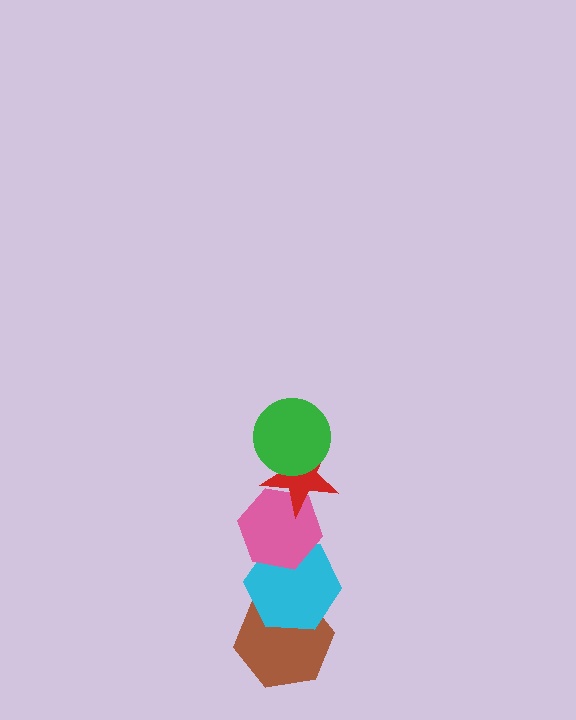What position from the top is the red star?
The red star is 2nd from the top.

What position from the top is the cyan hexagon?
The cyan hexagon is 4th from the top.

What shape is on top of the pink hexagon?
The red star is on top of the pink hexagon.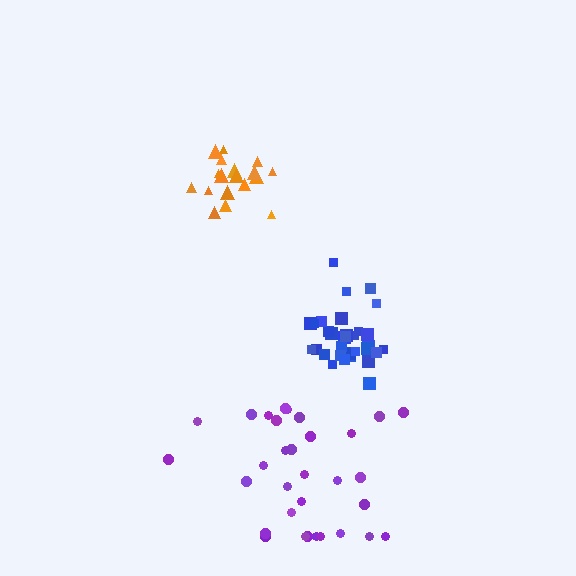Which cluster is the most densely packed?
Blue.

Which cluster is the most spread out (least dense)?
Purple.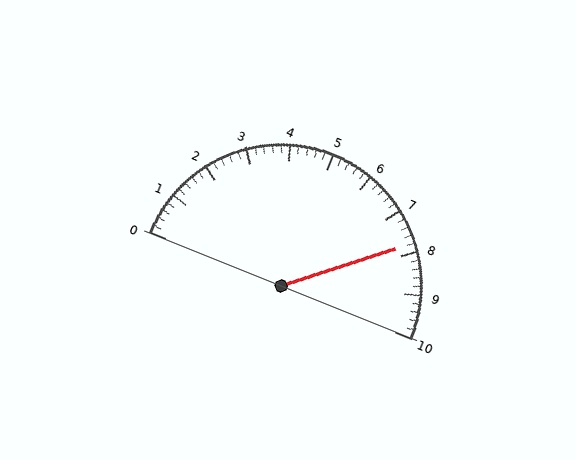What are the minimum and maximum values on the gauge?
The gauge ranges from 0 to 10.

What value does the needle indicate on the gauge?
The needle indicates approximately 7.8.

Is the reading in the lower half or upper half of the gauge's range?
The reading is in the upper half of the range (0 to 10).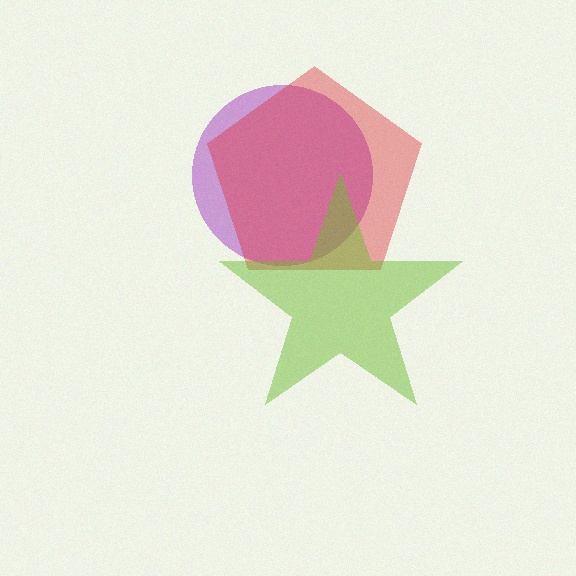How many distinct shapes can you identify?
There are 3 distinct shapes: a purple circle, a red pentagon, a lime star.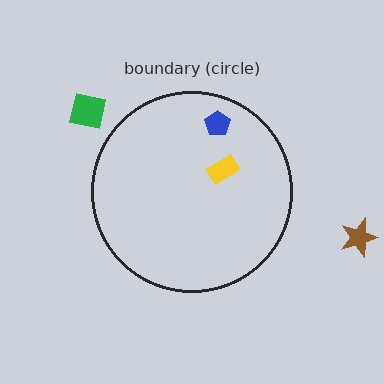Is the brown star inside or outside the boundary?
Outside.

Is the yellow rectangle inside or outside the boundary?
Inside.